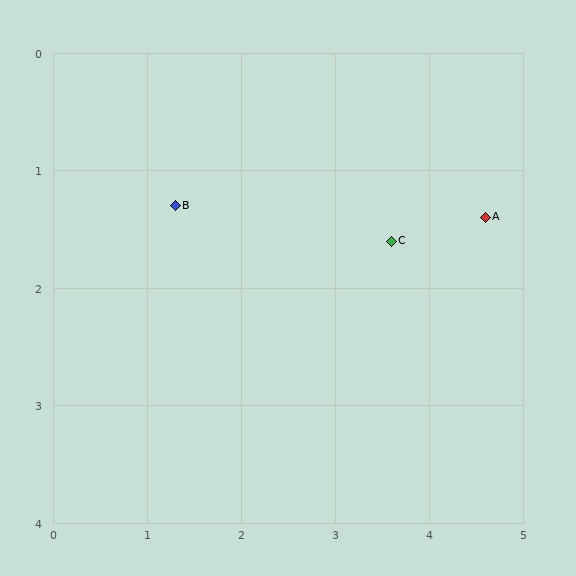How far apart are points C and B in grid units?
Points C and B are about 2.3 grid units apart.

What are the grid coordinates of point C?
Point C is at approximately (3.6, 1.6).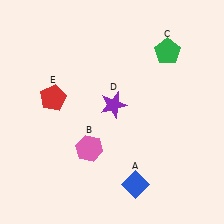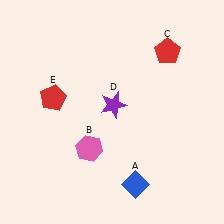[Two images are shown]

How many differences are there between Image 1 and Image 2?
There is 1 difference between the two images.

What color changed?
The pentagon (C) changed from green in Image 1 to red in Image 2.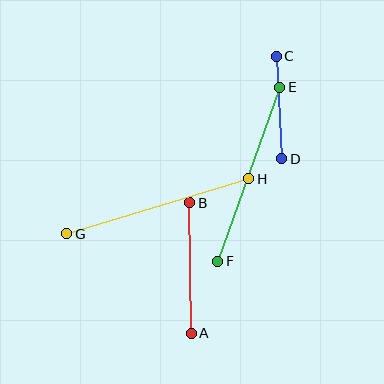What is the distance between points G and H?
The distance is approximately 190 pixels.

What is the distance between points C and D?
The distance is approximately 103 pixels.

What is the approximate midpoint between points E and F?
The midpoint is at approximately (249, 174) pixels.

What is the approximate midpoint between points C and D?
The midpoint is at approximately (279, 107) pixels.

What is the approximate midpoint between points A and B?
The midpoint is at approximately (190, 268) pixels.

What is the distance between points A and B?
The distance is approximately 131 pixels.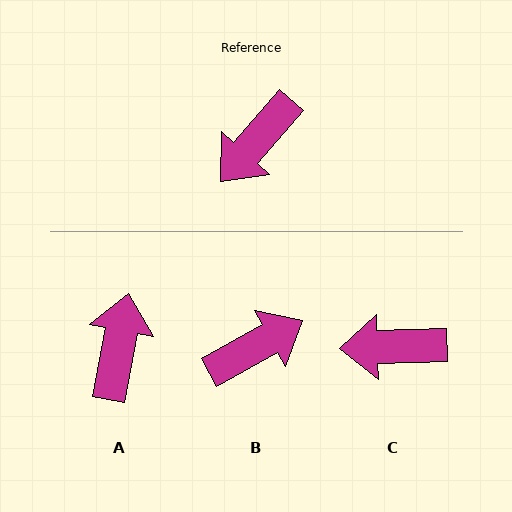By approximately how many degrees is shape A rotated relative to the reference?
Approximately 149 degrees clockwise.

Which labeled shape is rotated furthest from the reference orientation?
B, about 160 degrees away.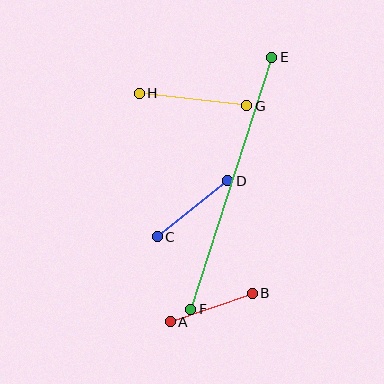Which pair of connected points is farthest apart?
Points E and F are farthest apart.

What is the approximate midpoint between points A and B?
The midpoint is at approximately (211, 308) pixels.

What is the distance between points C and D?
The distance is approximately 90 pixels.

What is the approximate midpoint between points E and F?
The midpoint is at approximately (231, 183) pixels.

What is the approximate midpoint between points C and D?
The midpoint is at approximately (192, 209) pixels.